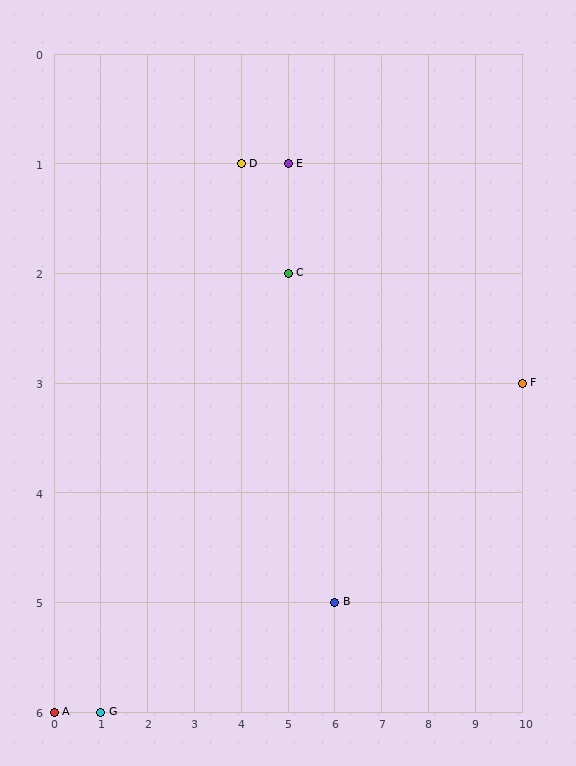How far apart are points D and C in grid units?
Points D and C are 1 column and 1 row apart (about 1.4 grid units diagonally).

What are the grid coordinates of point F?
Point F is at grid coordinates (10, 3).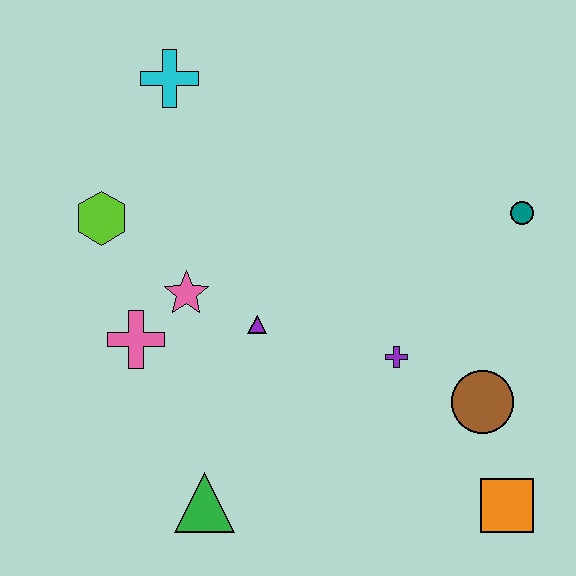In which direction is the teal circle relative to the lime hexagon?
The teal circle is to the right of the lime hexagon.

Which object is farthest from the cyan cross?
The orange square is farthest from the cyan cross.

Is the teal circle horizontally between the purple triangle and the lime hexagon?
No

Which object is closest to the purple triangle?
The pink star is closest to the purple triangle.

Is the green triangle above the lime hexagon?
No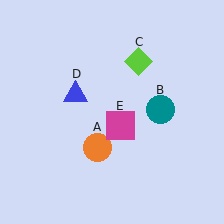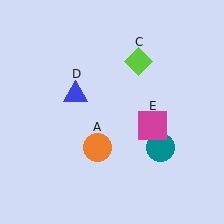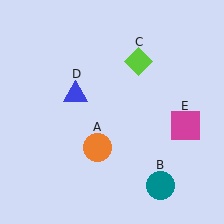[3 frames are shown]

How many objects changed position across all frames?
2 objects changed position: teal circle (object B), magenta square (object E).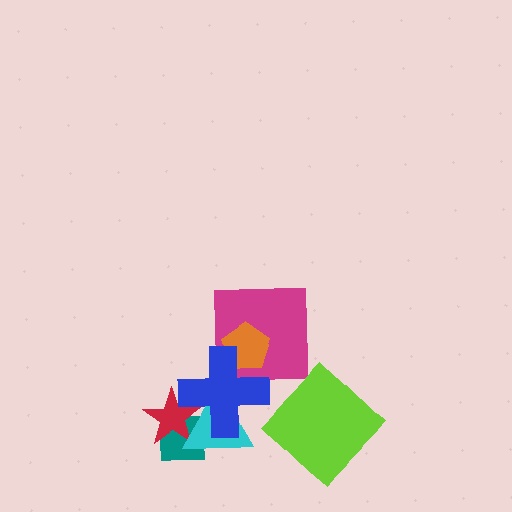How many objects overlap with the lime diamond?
0 objects overlap with the lime diamond.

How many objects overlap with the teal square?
3 objects overlap with the teal square.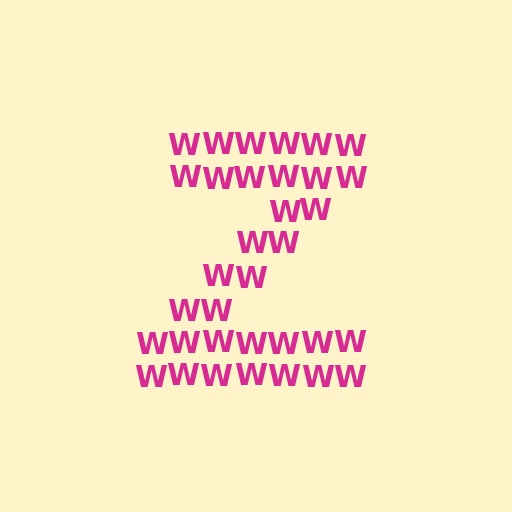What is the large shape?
The large shape is the letter Z.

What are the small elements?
The small elements are letter W's.